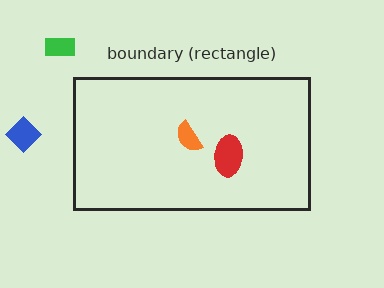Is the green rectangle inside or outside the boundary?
Outside.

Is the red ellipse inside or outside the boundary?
Inside.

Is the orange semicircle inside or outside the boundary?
Inside.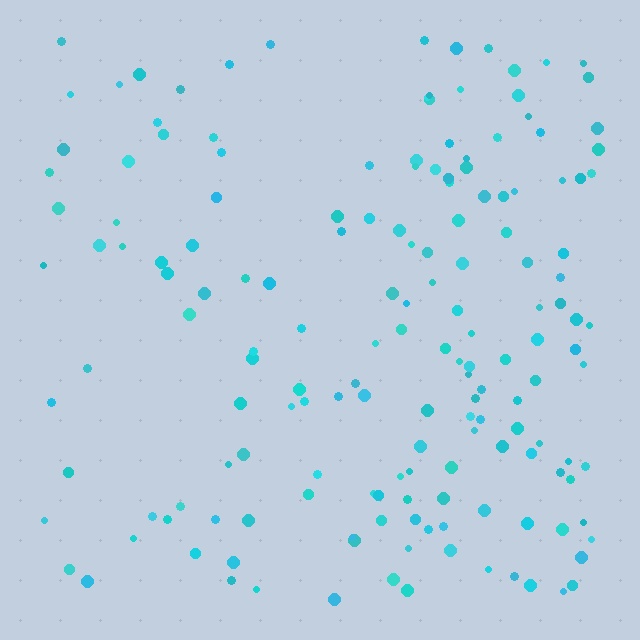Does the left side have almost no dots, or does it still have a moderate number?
Still a moderate number, just noticeably fewer than the right.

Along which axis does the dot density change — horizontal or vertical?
Horizontal.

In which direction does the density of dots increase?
From left to right, with the right side densest.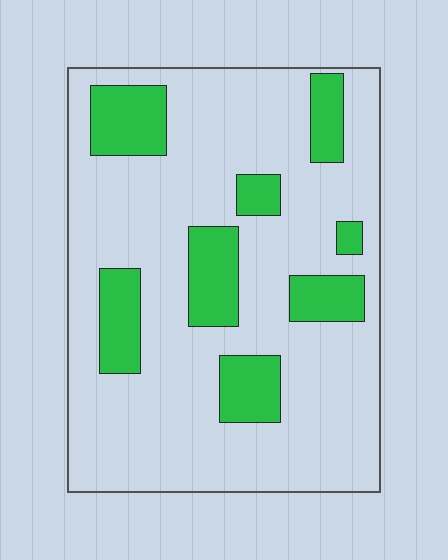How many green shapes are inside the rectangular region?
8.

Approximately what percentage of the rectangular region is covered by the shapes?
Approximately 20%.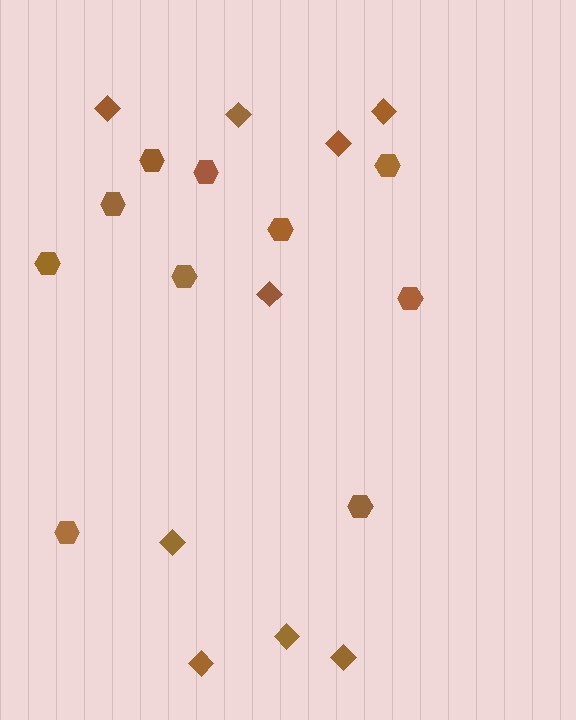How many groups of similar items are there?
There are 2 groups: one group of hexagons (10) and one group of diamonds (9).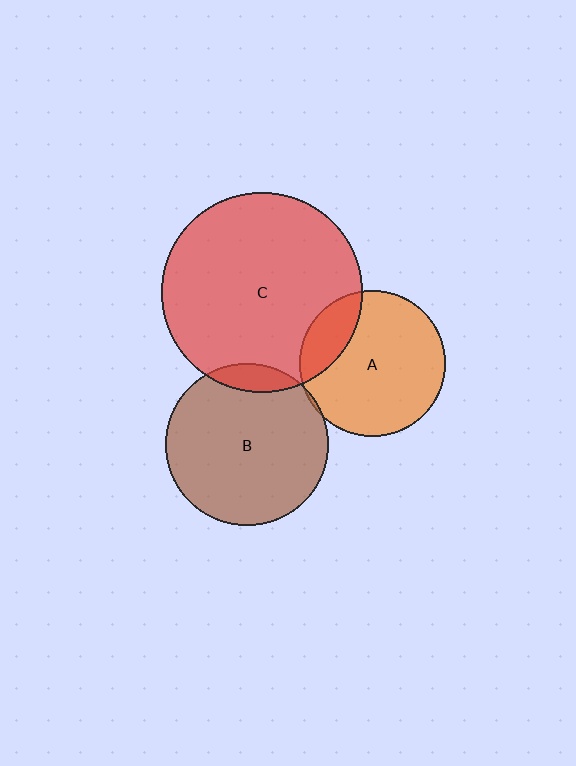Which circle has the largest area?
Circle C (red).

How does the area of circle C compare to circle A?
Approximately 1.9 times.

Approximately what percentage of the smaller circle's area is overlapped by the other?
Approximately 5%.